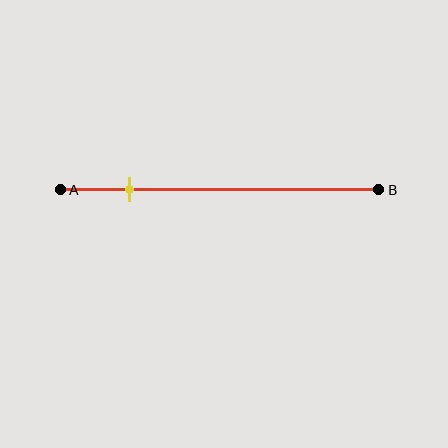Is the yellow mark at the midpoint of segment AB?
No, the mark is at about 20% from A, not at the 50% midpoint.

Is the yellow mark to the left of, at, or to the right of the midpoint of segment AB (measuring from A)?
The yellow mark is to the left of the midpoint of segment AB.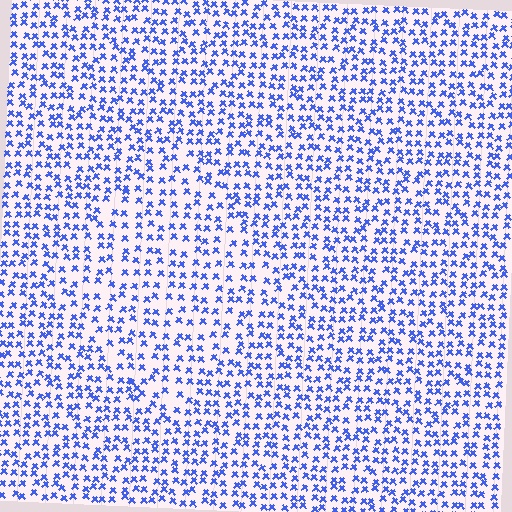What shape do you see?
I see a diamond.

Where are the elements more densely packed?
The elements are more densely packed outside the diamond boundary.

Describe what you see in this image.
The image contains small blue elements arranged at two different densities. A diamond-shaped region is visible where the elements are less densely packed than the surrounding area.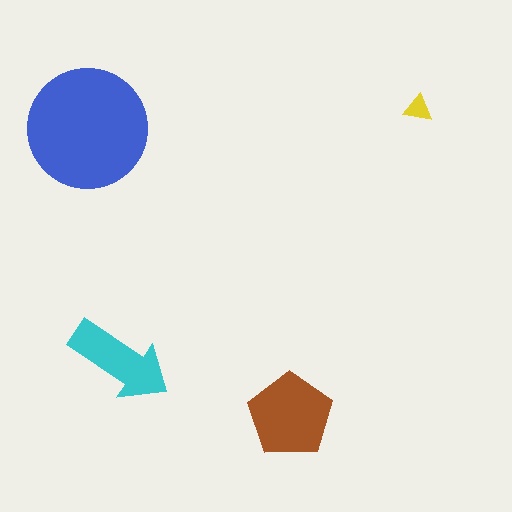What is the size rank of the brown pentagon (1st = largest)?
2nd.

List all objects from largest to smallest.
The blue circle, the brown pentagon, the cyan arrow, the yellow triangle.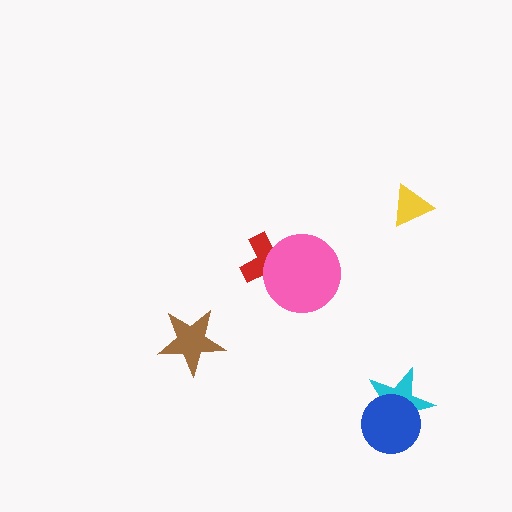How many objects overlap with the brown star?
0 objects overlap with the brown star.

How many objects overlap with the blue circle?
1 object overlaps with the blue circle.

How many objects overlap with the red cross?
1 object overlaps with the red cross.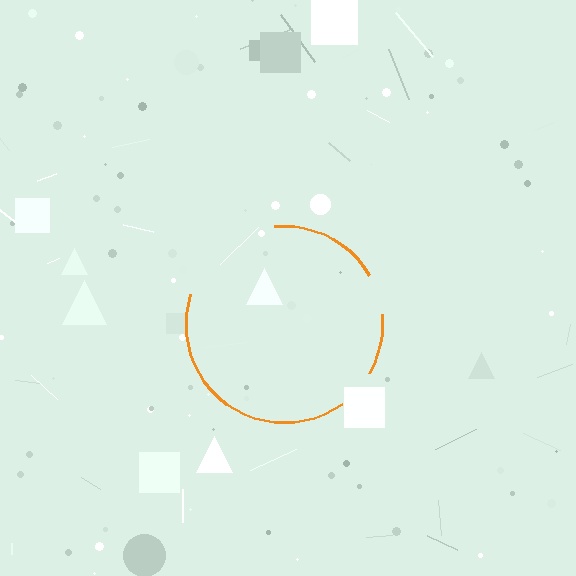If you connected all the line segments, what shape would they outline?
They would outline a circle.